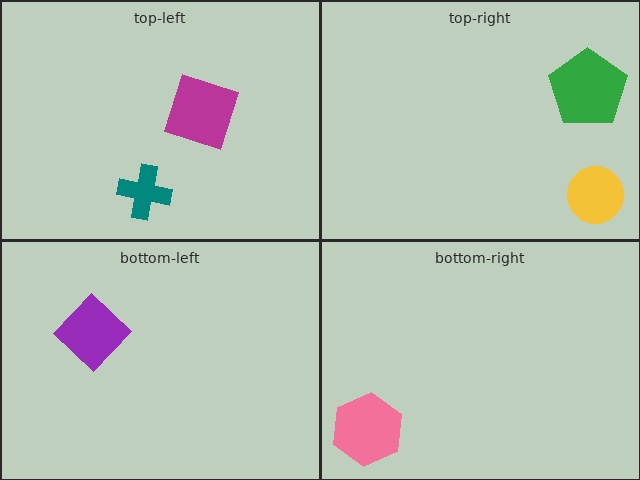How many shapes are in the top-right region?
2.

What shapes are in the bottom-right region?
The pink hexagon.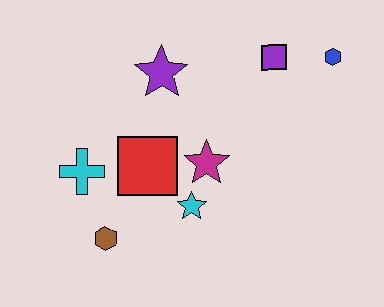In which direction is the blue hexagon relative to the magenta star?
The blue hexagon is to the right of the magenta star.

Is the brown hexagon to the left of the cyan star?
Yes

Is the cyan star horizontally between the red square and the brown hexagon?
No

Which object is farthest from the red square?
The blue hexagon is farthest from the red square.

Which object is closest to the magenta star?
The cyan star is closest to the magenta star.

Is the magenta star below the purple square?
Yes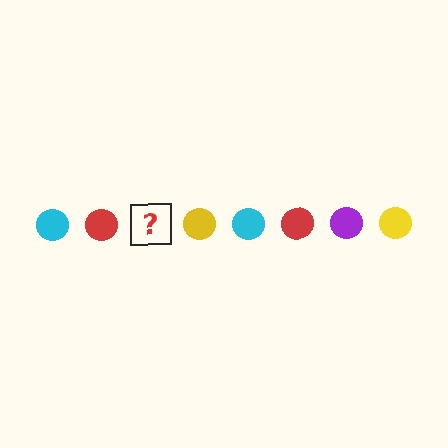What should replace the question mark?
The question mark should be replaced with a purple circle.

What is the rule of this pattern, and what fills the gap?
The rule is that the pattern cycles through cyan, red, purple, yellow circles. The gap should be filled with a purple circle.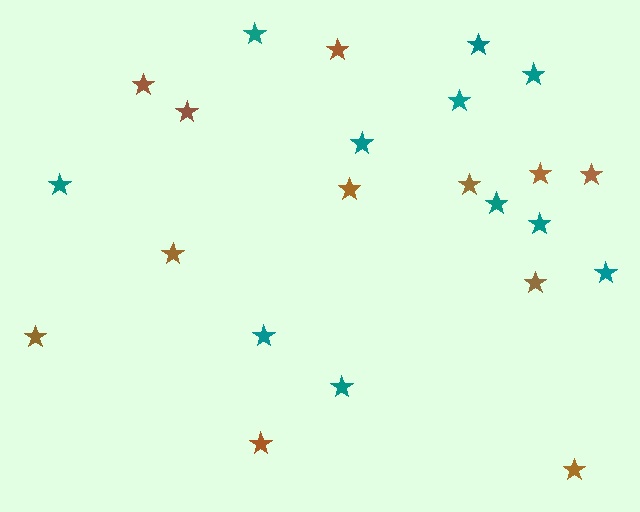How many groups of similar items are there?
There are 2 groups: one group of brown stars (12) and one group of teal stars (11).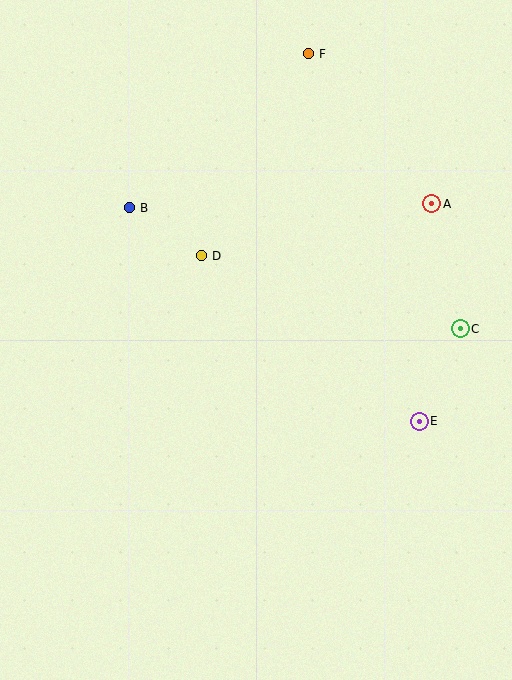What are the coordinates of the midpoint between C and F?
The midpoint between C and F is at (384, 191).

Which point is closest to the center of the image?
Point D at (201, 256) is closest to the center.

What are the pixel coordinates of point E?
Point E is at (419, 421).